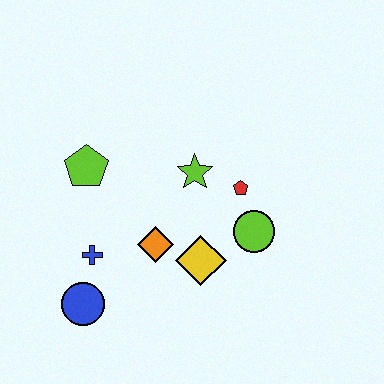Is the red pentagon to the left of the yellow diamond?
No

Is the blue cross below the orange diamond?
Yes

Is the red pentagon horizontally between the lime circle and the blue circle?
Yes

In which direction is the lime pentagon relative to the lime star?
The lime pentagon is to the left of the lime star.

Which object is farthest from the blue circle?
The red pentagon is farthest from the blue circle.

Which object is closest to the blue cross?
The blue circle is closest to the blue cross.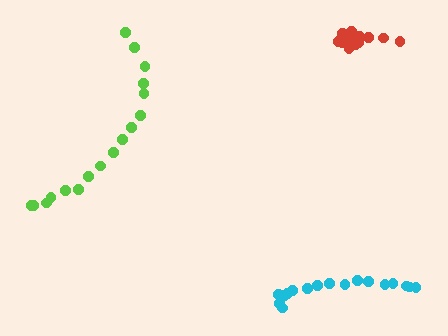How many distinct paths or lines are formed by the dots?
There are 3 distinct paths.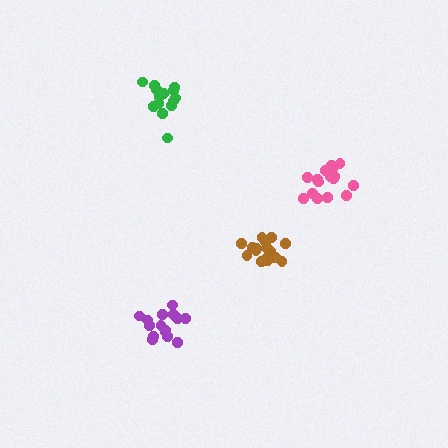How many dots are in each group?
Group 1: 17 dots, Group 2: 15 dots, Group 3: 16 dots, Group 4: 14 dots (62 total).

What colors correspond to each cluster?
The clusters are colored: pink, purple, brown, green.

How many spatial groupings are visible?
There are 4 spatial groupings.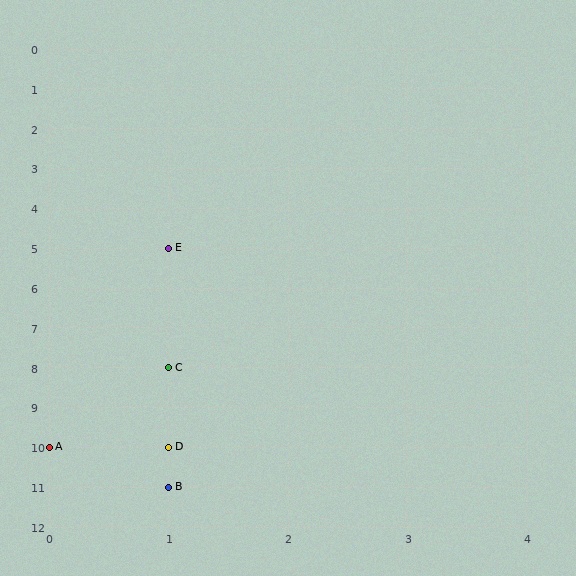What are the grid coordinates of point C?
Point C is at grid coordinates (1, 8).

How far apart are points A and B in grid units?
Points A and B are 1 column and 1 row apart (about 1.4 grid units diagonally).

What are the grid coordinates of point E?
Point E is at grid coordinates (1, 5).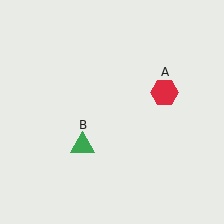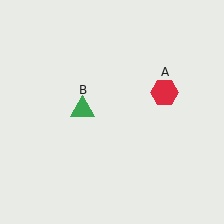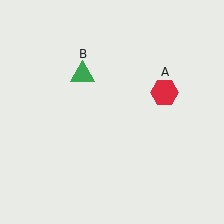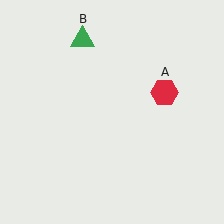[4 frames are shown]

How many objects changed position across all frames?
1 object changed position: green triangle (object B).